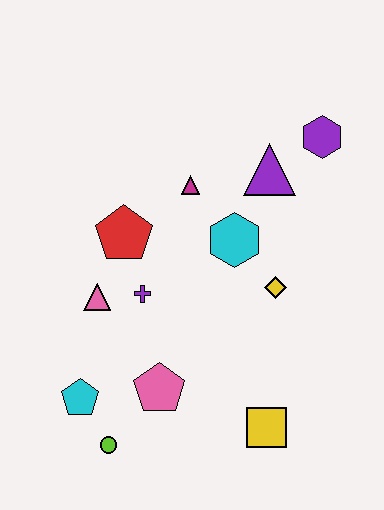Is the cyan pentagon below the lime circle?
No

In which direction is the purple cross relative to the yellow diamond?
The purple cross is to the left of the yellow diamond.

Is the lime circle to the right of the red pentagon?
No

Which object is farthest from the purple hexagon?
The lime circle is farthest from the purple hexagon.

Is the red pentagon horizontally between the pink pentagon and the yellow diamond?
No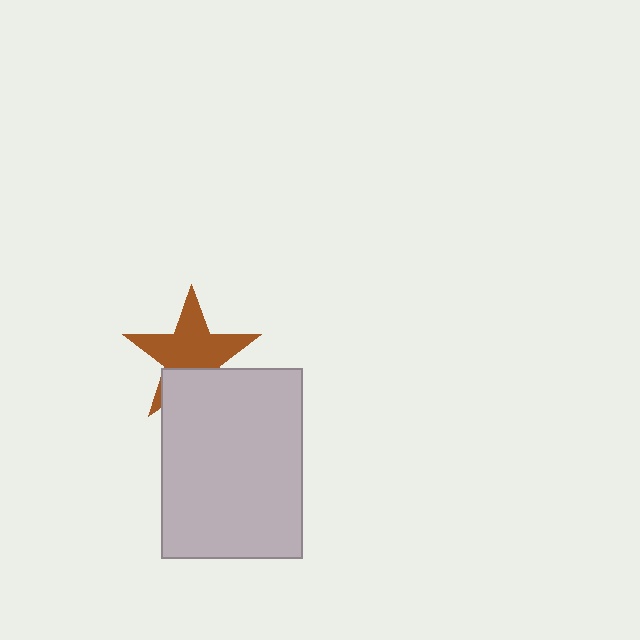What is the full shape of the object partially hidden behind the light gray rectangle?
The partially hidden object is a brown star.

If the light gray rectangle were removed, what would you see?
You would see the complete brown star.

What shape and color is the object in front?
The object in front is a light gray rectangle.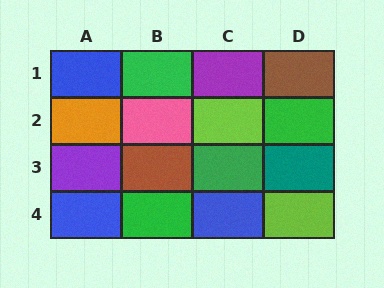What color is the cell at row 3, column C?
Green.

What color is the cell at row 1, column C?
Purple.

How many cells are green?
4 cells are green.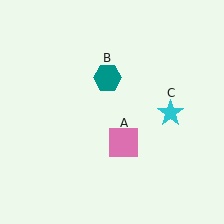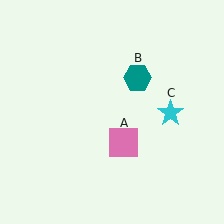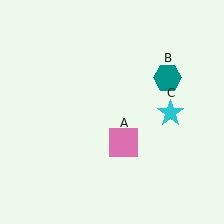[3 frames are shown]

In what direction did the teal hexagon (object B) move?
The teal hexagon (object B) moved right.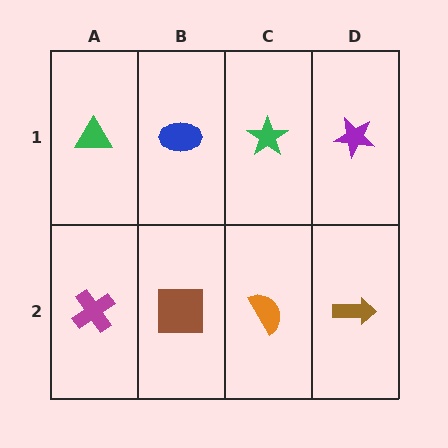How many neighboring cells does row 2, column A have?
2.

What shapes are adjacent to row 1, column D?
A brown arrow (row 2, column D), a green star (row 1, column C).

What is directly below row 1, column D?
A brown arrow.